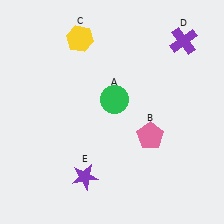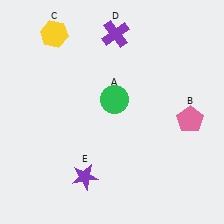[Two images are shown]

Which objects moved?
The objects that moved are: the pink pentagon (B), the yellow hexagon (C), the purple cross (D).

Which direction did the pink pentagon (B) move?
The pink pentagon (B) moved right.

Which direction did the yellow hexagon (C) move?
The yellow hexagon (C) moved left.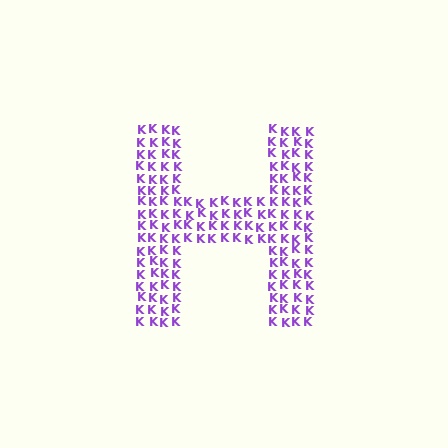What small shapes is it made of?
It is made of small letter K's.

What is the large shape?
The large shape is the letter H.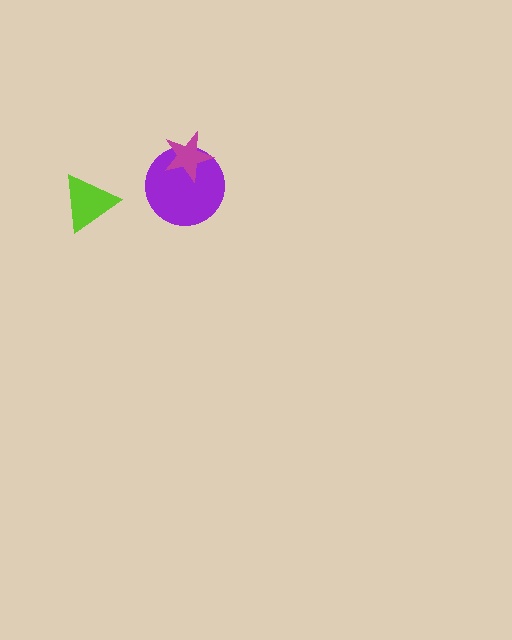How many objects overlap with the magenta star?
1 object overlaps with the magenta star.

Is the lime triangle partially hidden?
No, no other shape covers it.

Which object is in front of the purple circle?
The magenta star is in front of the purple circle.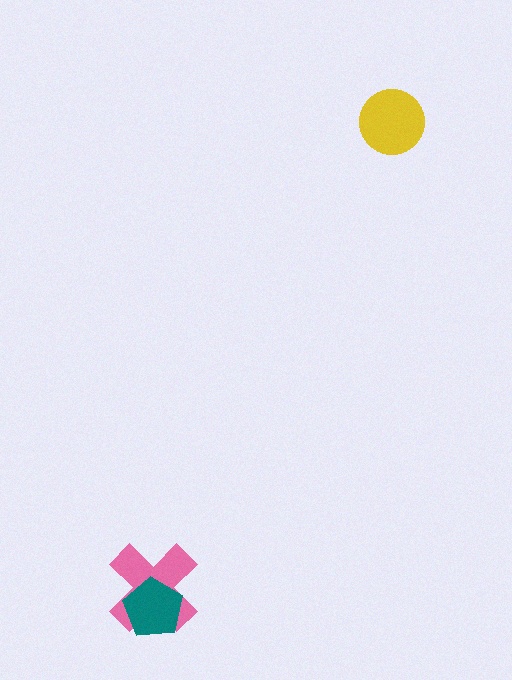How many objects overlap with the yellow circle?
0 objects overlap with the yellow circle.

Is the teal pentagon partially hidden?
No, no other shape covers it.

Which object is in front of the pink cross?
The teal pentagon is in front of the pink cross.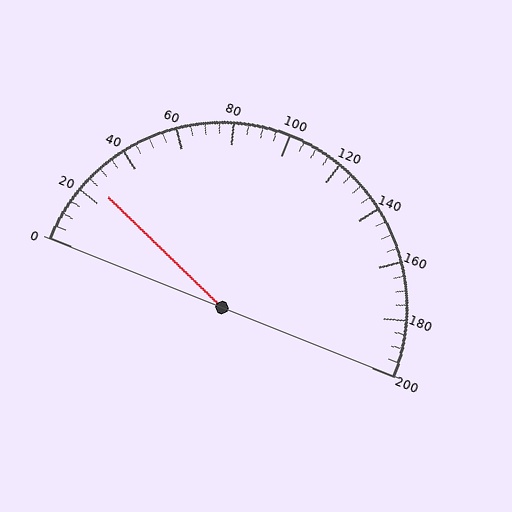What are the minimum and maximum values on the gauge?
The gauge ranges from 0 to 200.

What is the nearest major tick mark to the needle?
The nearest major tick mark is 20.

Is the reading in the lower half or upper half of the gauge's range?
The reading is in the lower half of the range (0 to 200).